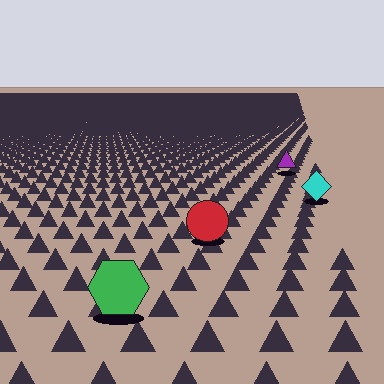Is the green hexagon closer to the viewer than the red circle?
Yes. The green hexagon is closer — you can tell from the texture gradient: the ground texture is coarser near it.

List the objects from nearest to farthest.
From nearest to farthest: the green hexagon, the red circle, the cyan diamond, the purple triangle.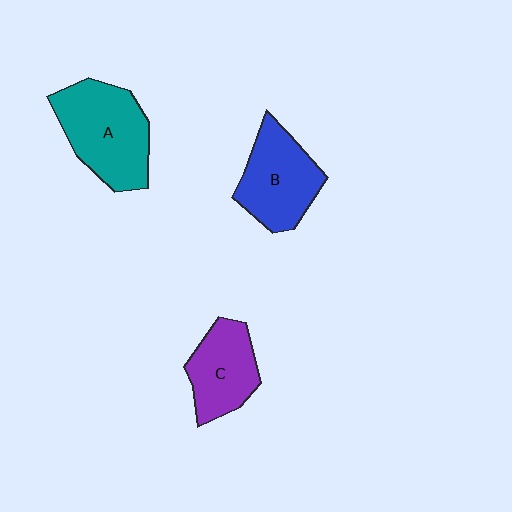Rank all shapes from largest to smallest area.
From largest to smallest: A (teal), B (blue), C (purple).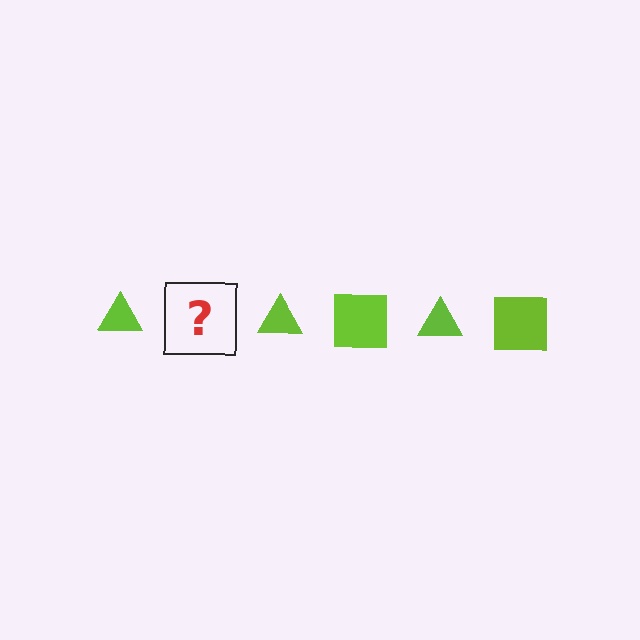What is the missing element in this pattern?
The missing element is a lime square.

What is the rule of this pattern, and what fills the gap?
The rule is that the pattern cycles through triangle, square shapes in lime. The gap should be filled with a lime square.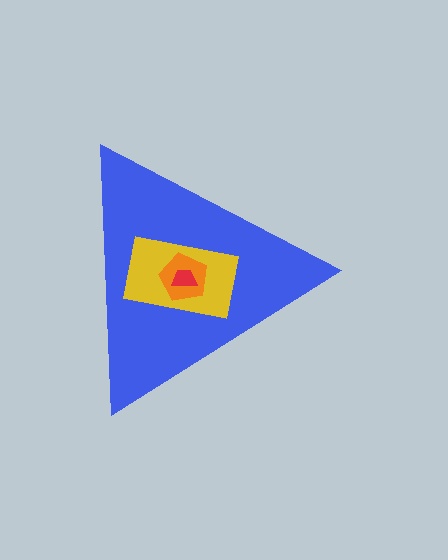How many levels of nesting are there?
4.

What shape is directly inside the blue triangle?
The yellow rectangle.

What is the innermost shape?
The red trapezoid.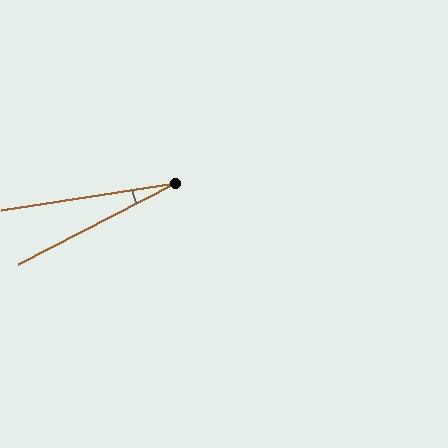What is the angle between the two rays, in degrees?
Approximately 18 degrees.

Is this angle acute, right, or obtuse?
It is acute.